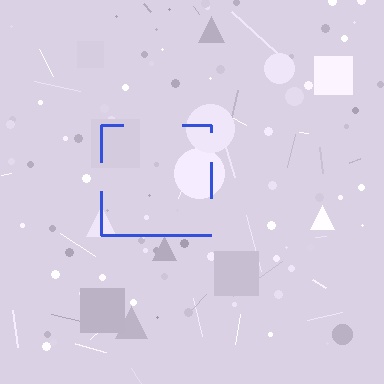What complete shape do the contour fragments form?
The contour fragments form a square.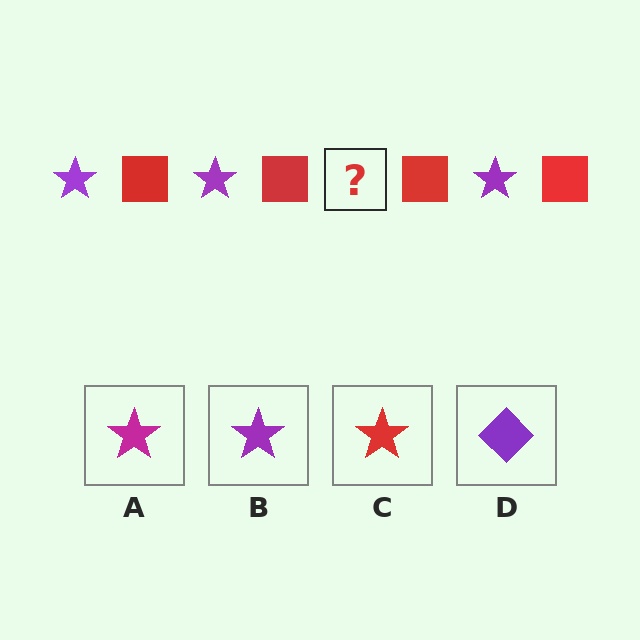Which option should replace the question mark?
Option B.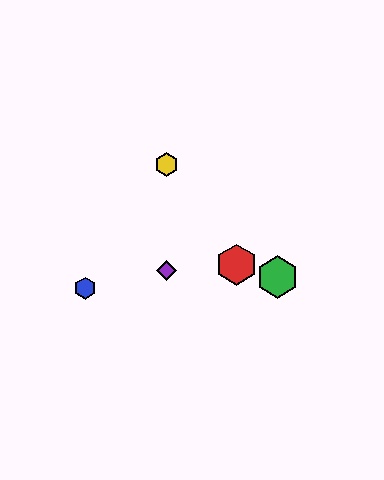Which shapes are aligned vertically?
The yellow hexagon, the purple diamond are aligned vertically.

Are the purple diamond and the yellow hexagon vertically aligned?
Yes, both are at x≈167.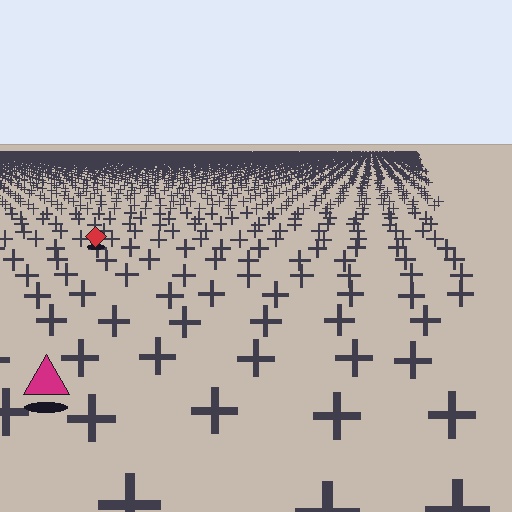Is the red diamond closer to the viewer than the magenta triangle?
No. The magenta triangle is closer — you can tell from the texture gradient: the ground texture is coarser near it.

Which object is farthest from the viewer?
The red diamond is farthest from the viewer. It appears smaller and the ground texture around it is denser.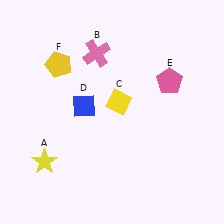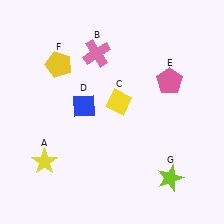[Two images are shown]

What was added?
A lime star (G) was added in Image 2.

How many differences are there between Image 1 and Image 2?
There is 1 difference between the two images.